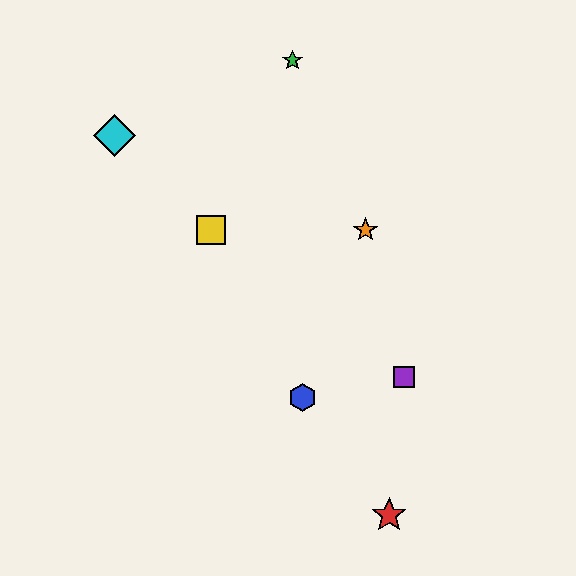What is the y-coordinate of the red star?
The red star is at y≈515.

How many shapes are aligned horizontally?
2 shapes (the yellow square, the orange star) are aligned horizontally.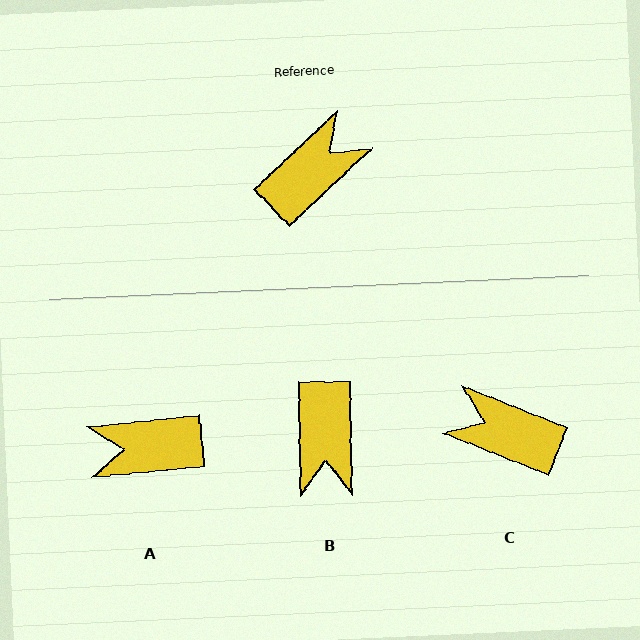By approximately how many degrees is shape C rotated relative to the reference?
Approximately 115 degrees counter-clockwise.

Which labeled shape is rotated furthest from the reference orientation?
A, about 142 degrees away.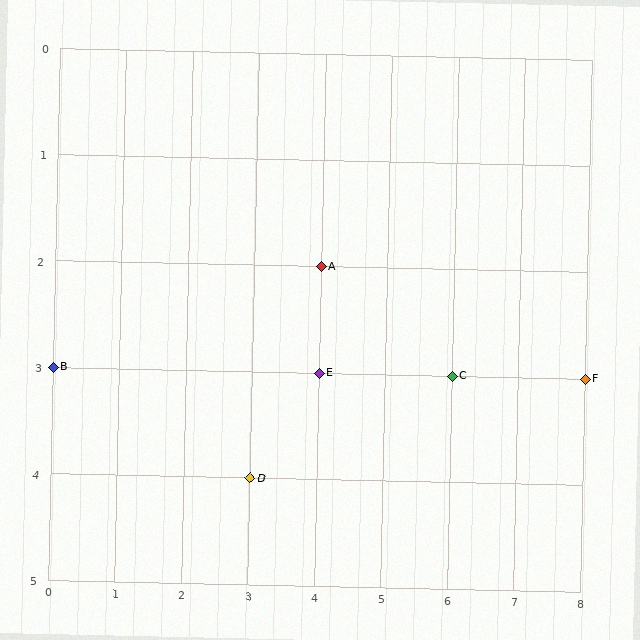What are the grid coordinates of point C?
Point C is at grid coordinates (6, 3).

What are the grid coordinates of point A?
Point A is at grid coordinates (4, 2).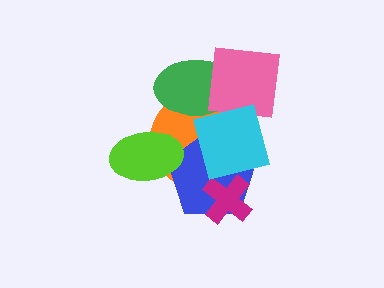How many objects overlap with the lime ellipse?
2 objects overlap with the lime ellipse.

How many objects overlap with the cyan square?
5 objects overlap with the cyan square.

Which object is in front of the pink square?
The cyan square is in front of the pink square.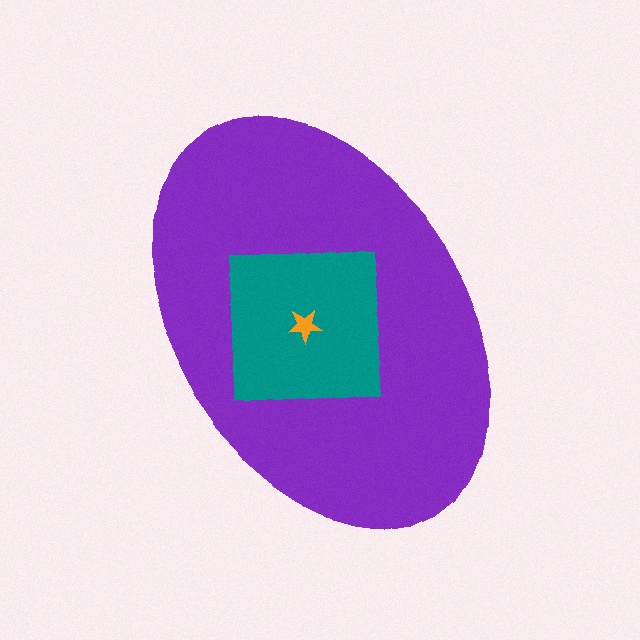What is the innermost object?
The orange star.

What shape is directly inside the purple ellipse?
The teal square.